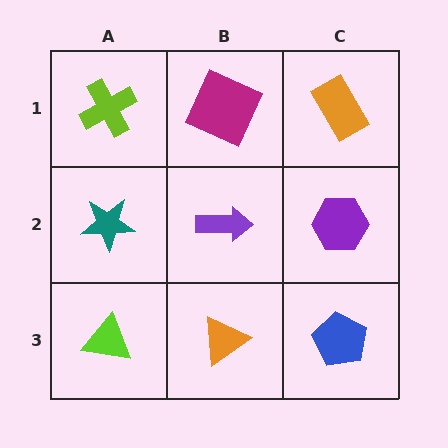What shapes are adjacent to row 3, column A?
A teal star (row 2, column A), an orange triangle (row 3, column B).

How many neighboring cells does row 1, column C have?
2.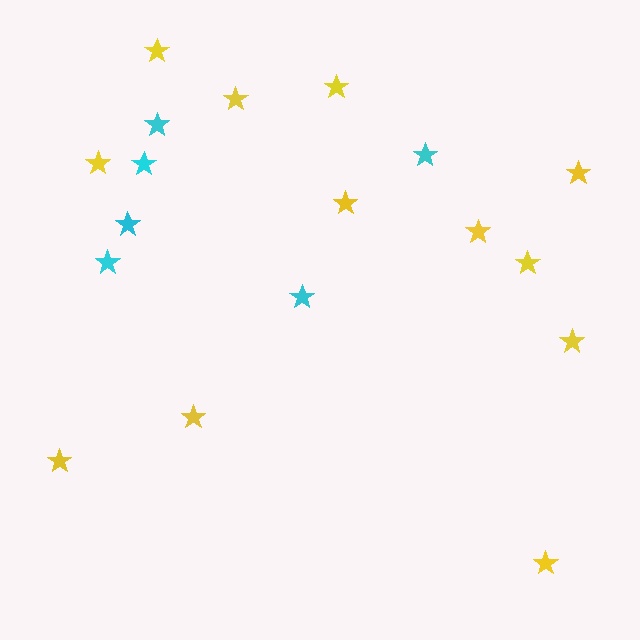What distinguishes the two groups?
There are 2 groups: one group of yellow stars (12) and one group of cyan stars (6).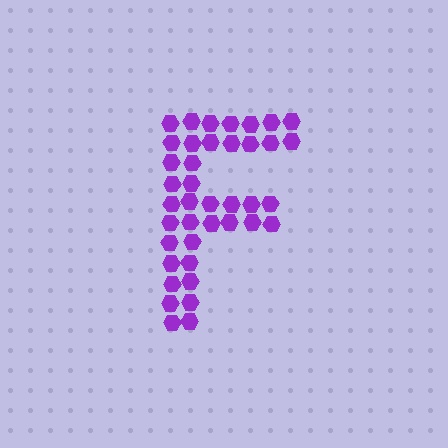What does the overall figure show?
The overall figure shows the letter F.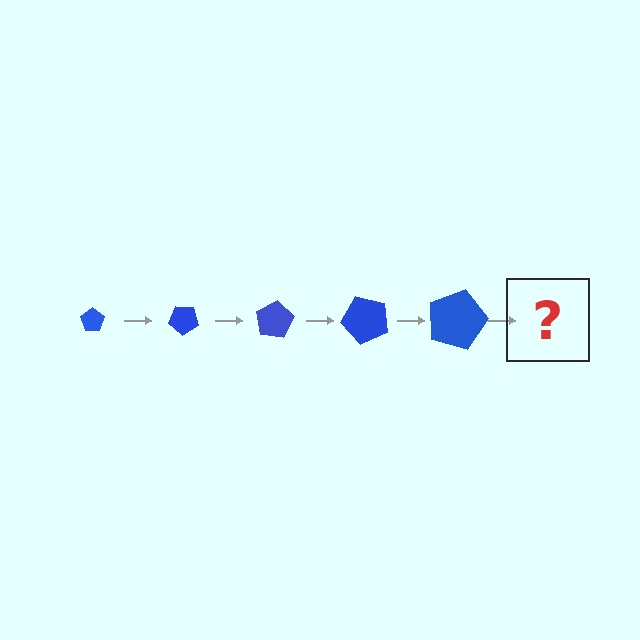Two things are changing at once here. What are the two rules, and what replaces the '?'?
The two rules are that the pentagon grows larger each step and it rotates 40 degrees each step. The '?' should be a pentagon, larger than the previous one and rotated 200 degrees from the start.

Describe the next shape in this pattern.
It should be a pentagon, larger than the previous one and rotated 200 degrees from the start.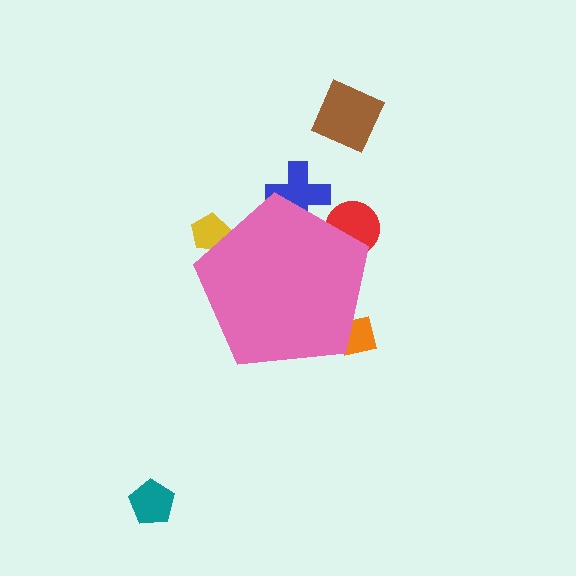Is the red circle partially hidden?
Yes, the red circle is partially hidden behind the pink pentagon.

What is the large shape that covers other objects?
A pink pentagon.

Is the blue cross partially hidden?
Yes, the blue cross is partially hidden behind the pink pentagon.